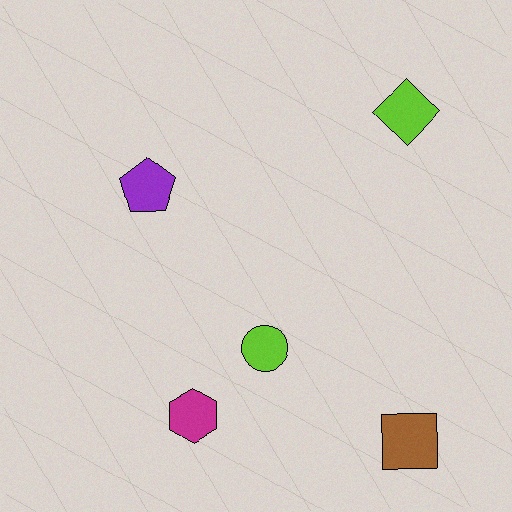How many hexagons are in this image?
There is 1 hexagon.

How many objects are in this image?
There are 5 objects.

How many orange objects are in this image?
There are no orange objects.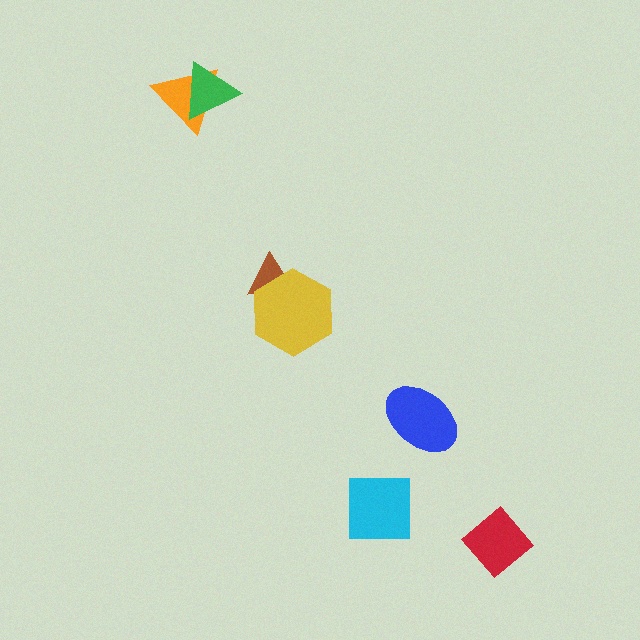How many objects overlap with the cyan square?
0 objects overlap with the cyan square.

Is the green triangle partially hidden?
No, no other shape covers it.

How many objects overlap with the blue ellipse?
0 objects overlap with the blue ellipse.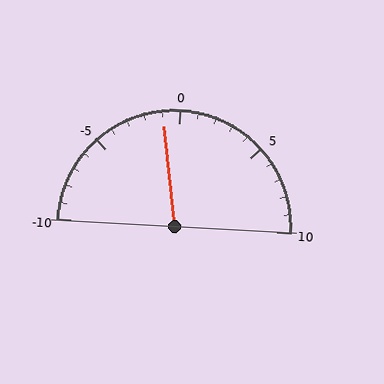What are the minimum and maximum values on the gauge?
The gauge ranges from -10 to 10.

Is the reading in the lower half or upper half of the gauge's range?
The reading is in the lower half of the range (-10 to 10).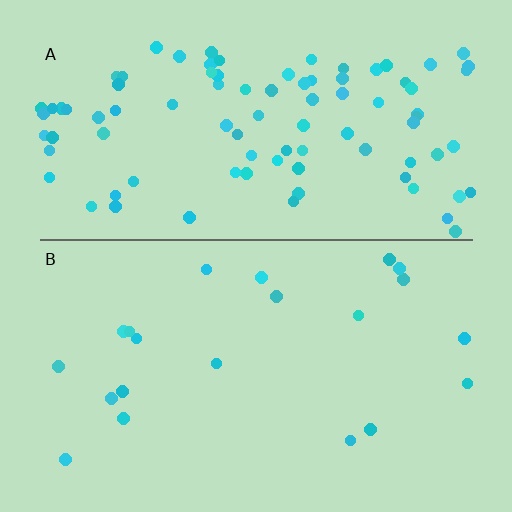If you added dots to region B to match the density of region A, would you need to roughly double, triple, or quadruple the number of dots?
Approximately quadruple.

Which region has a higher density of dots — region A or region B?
A (the top).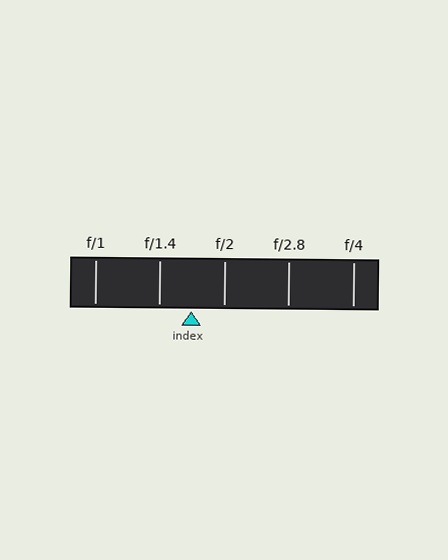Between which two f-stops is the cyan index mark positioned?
The index mark is between f/1.4 and f/2.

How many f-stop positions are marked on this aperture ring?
There are 5 f-stop positions marked.